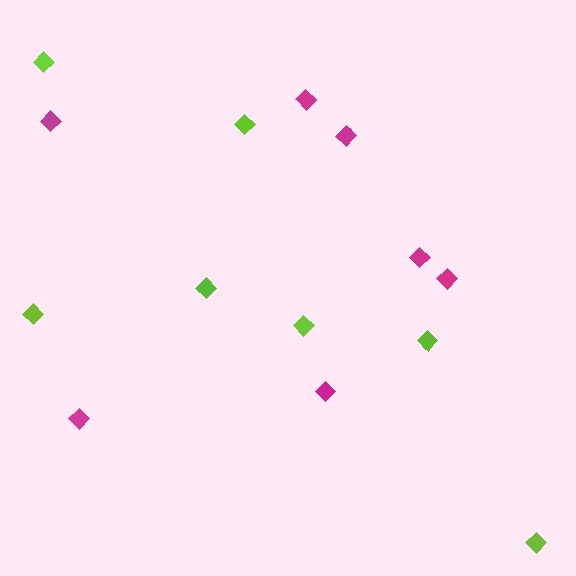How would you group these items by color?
There are 2 groups: one group of magenta diamonds (7) and one group of lime diamonds (7).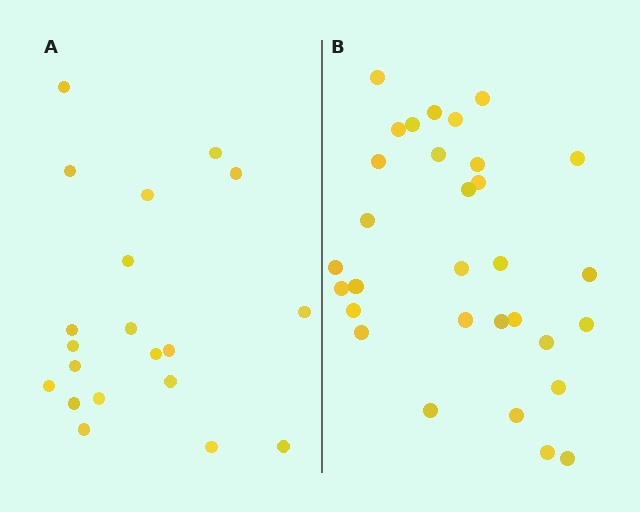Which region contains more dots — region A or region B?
Region B (the right region) has more dots.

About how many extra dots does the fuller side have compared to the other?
Region B has roughly 12 or so more dots than region A.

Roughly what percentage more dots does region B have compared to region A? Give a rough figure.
About 55% more.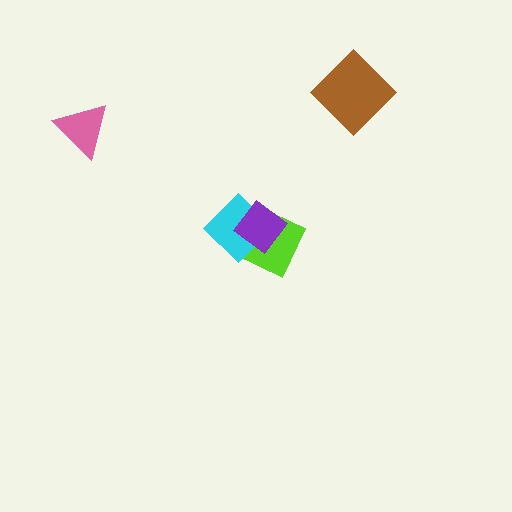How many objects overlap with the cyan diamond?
2 objects overlap with the cyan diamond.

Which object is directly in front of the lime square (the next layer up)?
The cyan diamond is directly in front of the lime square.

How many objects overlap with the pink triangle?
0 objects overlap with the pink triangle.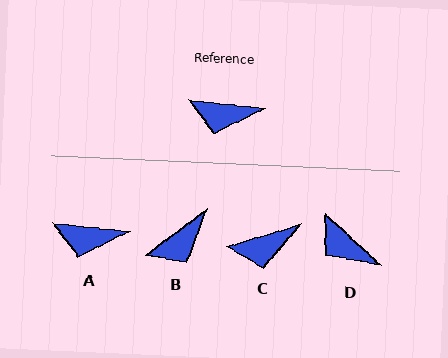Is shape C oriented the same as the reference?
No, it is off by about 24 degrees.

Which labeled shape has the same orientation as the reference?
A.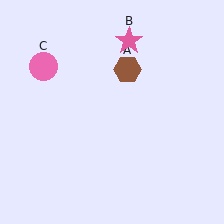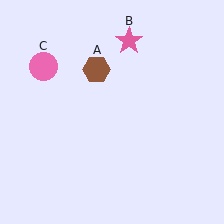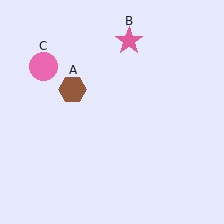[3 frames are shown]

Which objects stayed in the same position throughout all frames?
Pink star (object B) and pink circle (object C) remained stationary.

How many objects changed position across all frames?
1 object changed position: brown hexagon (object A).